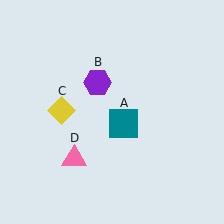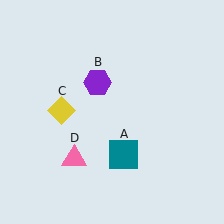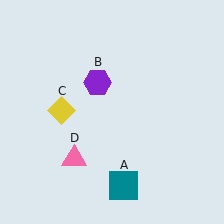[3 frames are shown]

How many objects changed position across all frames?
1 object changed position: teal square (object A).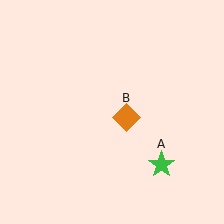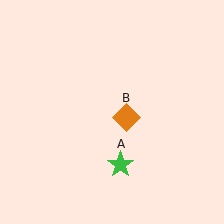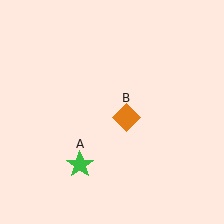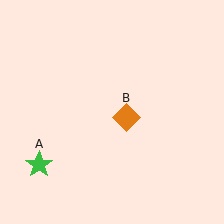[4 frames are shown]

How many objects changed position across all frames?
1 object changed position: green star (object A).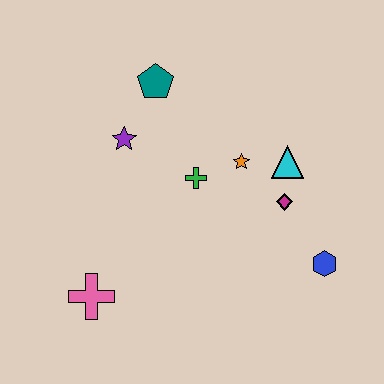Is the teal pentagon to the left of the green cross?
Yes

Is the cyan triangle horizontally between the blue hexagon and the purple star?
Yes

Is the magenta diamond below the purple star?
Yes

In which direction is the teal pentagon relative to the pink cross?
The teal pentagon is above the pink cross.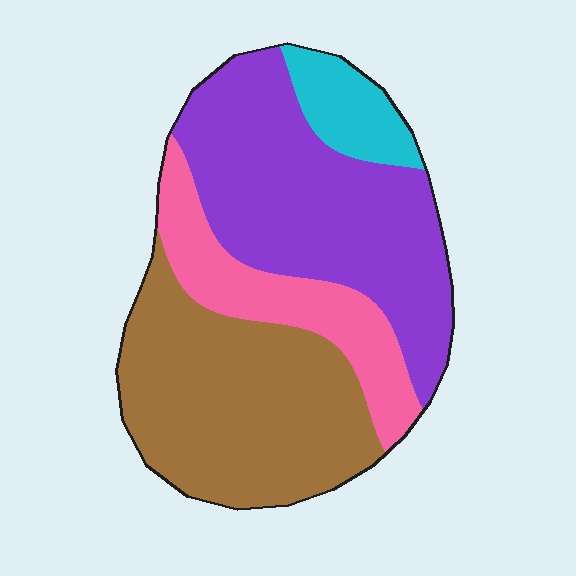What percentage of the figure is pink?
Pink covers 17% of the figure.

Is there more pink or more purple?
Purple.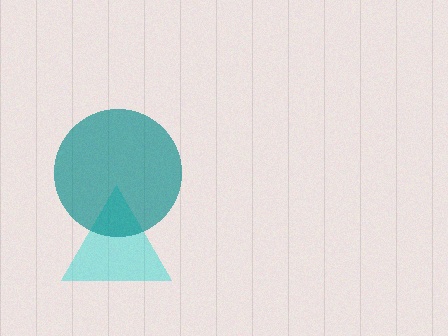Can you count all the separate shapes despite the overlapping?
Yes, there are 2 separate shapes.